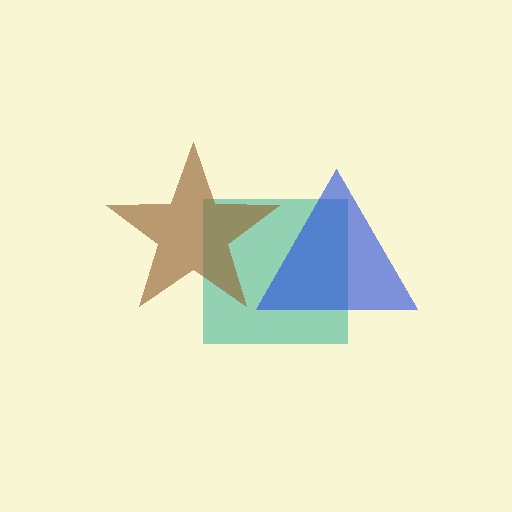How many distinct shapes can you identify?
There are 3 distinct shapes: a teal square, a brown star, a blue triangle.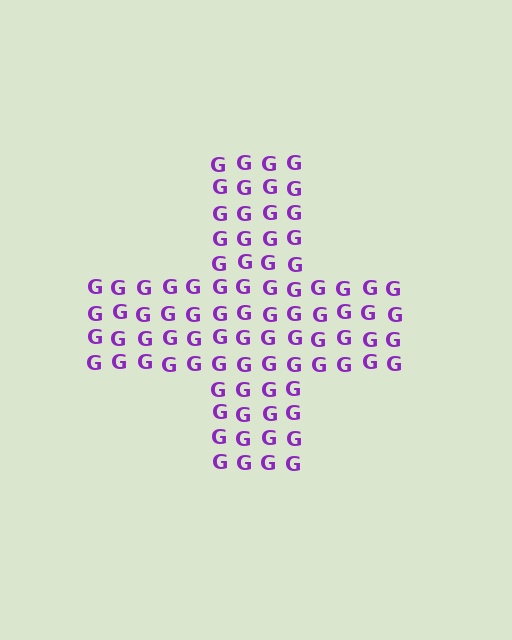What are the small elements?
The small elements are letter G's.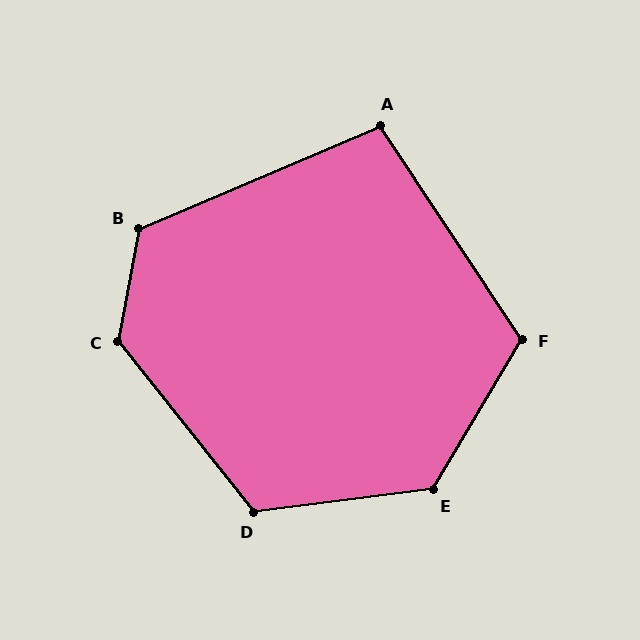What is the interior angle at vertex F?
Approximately 116 degrees (obtuse).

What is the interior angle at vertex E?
Approximately 128 degrees (obtuse).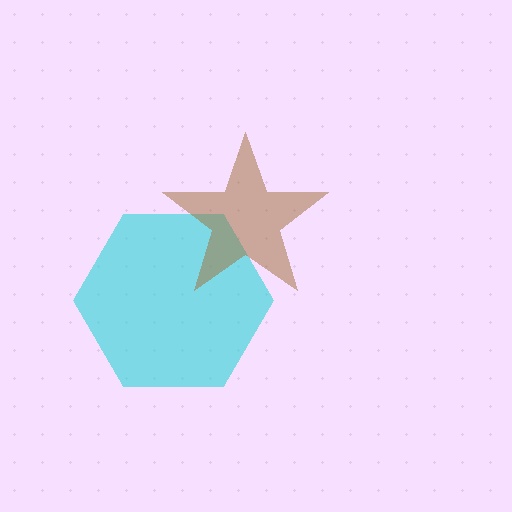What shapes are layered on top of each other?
The layered shapes are: a cyan hexagon, a brown star.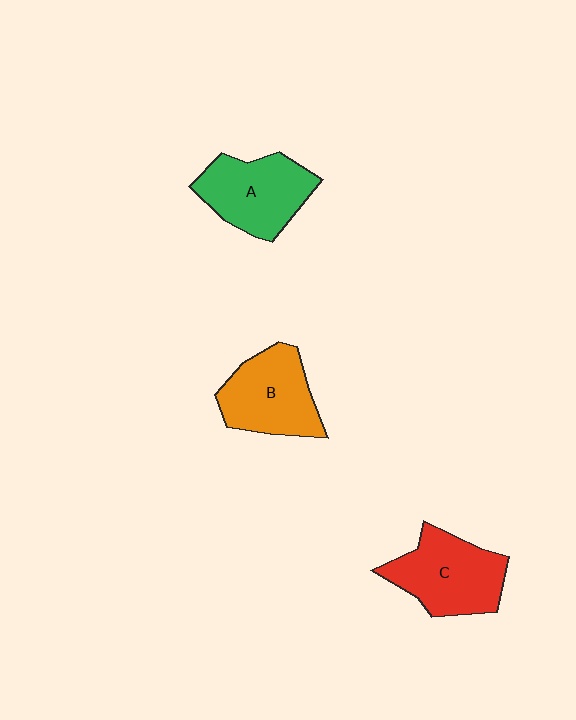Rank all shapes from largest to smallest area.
From largest to smallest: C (red), A (green), B (orange).